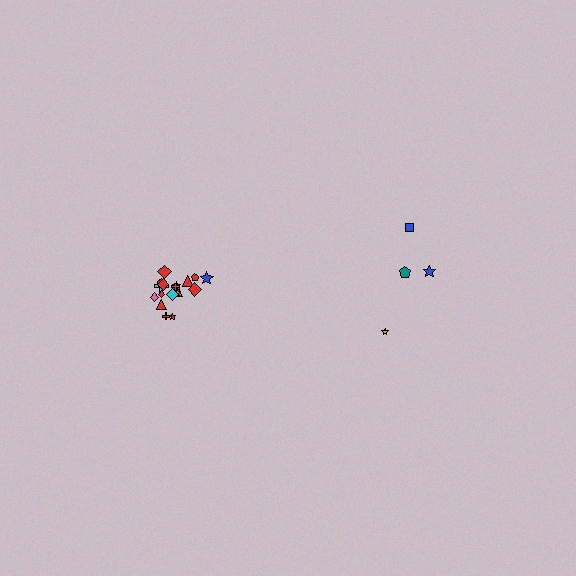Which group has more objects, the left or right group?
The left group.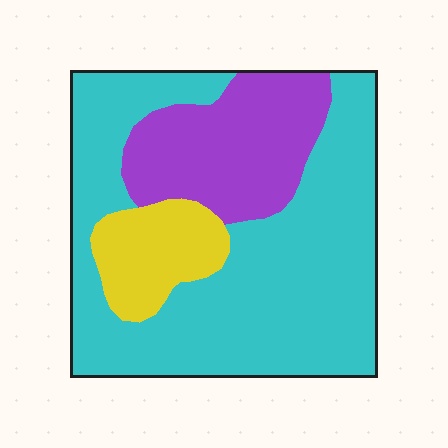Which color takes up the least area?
Yellow, at roughly 10%.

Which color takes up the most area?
Cyan, at roughly 65%.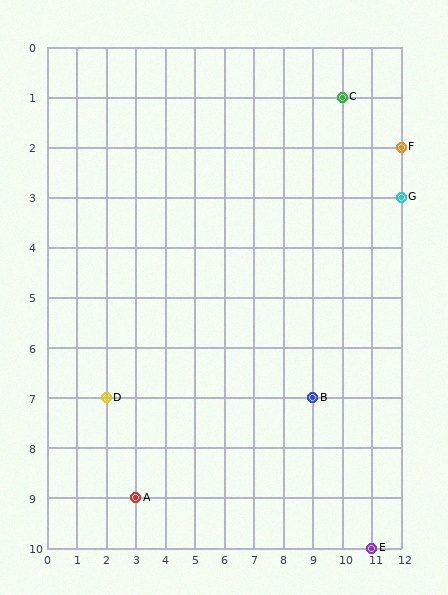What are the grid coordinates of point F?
Point F is at grid coordinates (12, 2).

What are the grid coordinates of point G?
Point G is at grid coordinates (12, 3).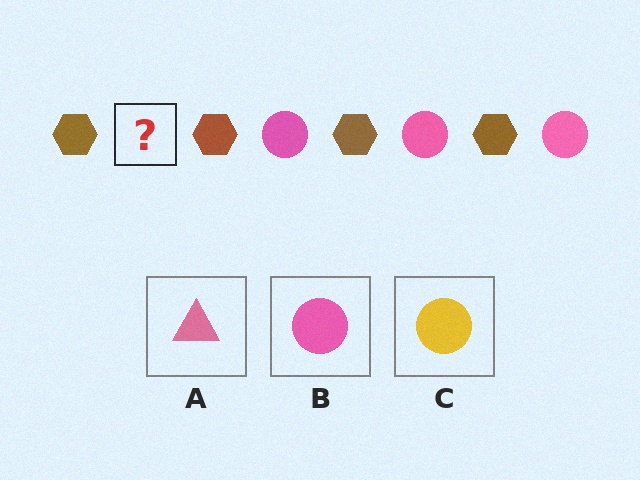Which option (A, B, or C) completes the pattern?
B.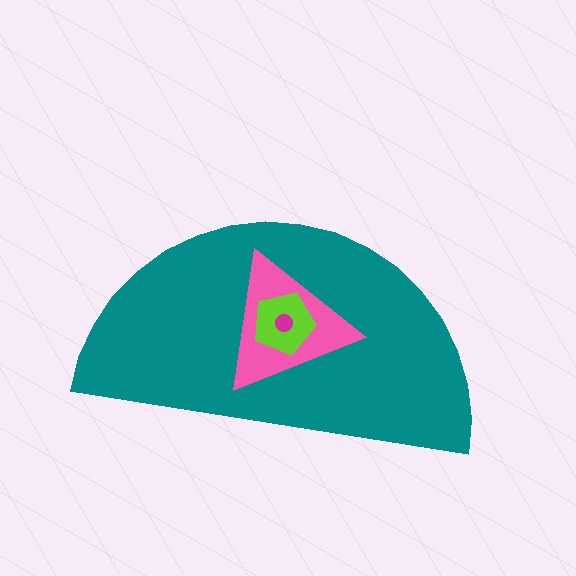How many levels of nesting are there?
4.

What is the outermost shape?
The teal semicircle.